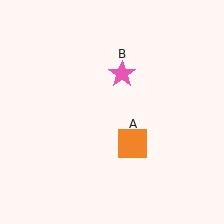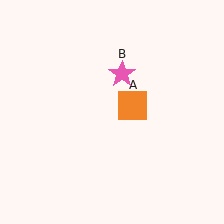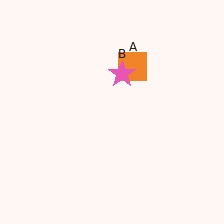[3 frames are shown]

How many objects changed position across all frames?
1 object changed position: orange square (object A).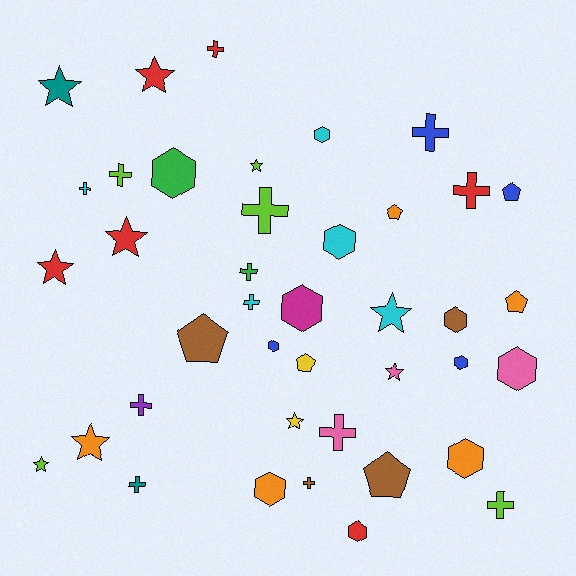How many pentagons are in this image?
There are 6 pentagons.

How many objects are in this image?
There are 40 objects.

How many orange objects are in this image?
There are 5 orange objects.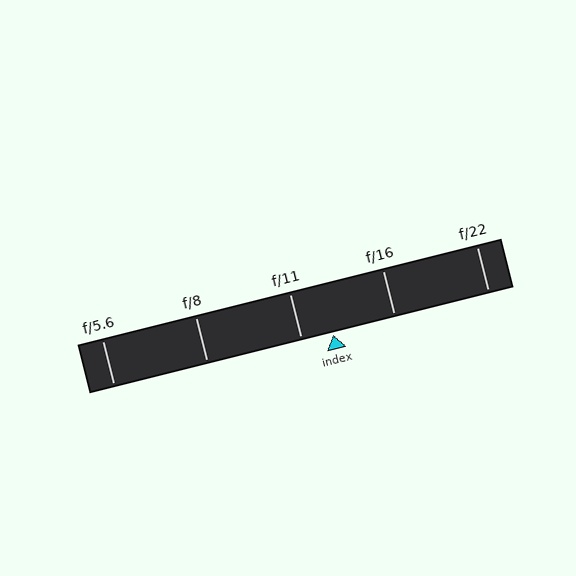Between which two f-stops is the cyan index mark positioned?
The index mark is between f/11 and f/16.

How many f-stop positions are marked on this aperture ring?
There are 5 f-stop positions marked.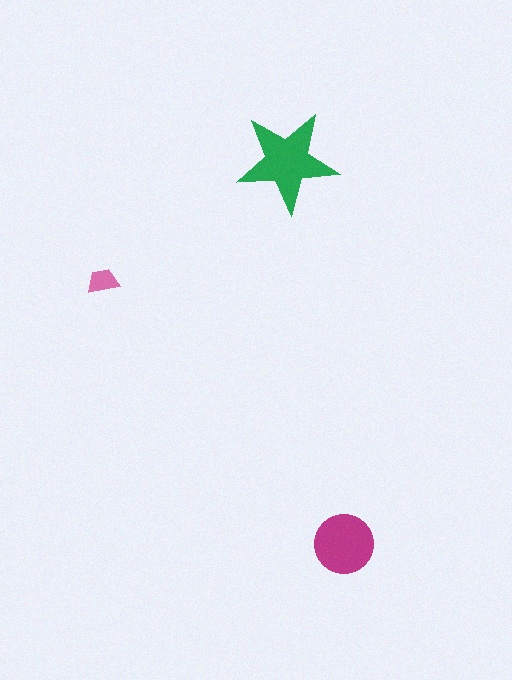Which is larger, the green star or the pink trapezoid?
The green star.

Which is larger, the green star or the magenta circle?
The green star.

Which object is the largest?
The green star.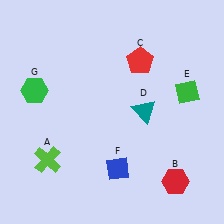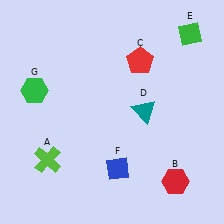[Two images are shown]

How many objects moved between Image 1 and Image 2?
1 object moved between the two images.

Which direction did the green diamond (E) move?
The green diamond (E) moved up.